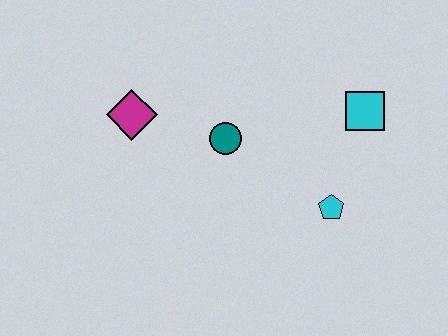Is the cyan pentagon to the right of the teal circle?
Yes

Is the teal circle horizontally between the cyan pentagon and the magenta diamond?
Yes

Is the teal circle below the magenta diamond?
Yes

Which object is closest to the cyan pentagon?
The cyan square is closest to the cyan pentagon.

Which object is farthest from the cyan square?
The magenta diamond is farthest from the cyan square.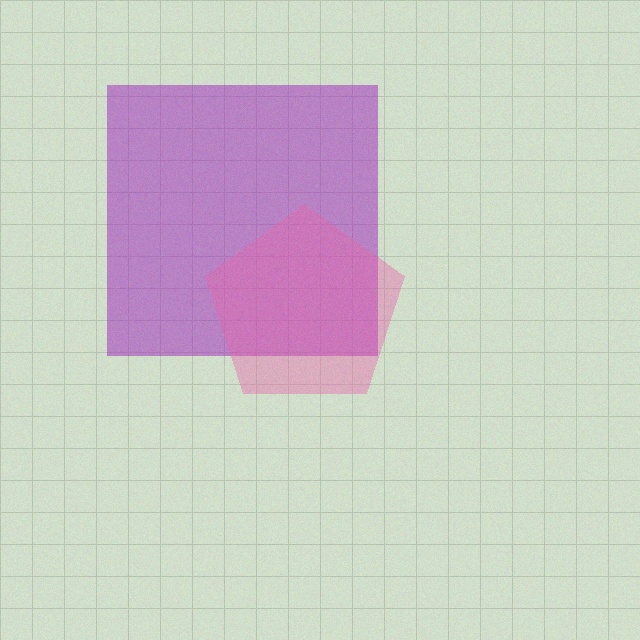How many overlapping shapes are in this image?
There are 2 overlapping shapes in the image.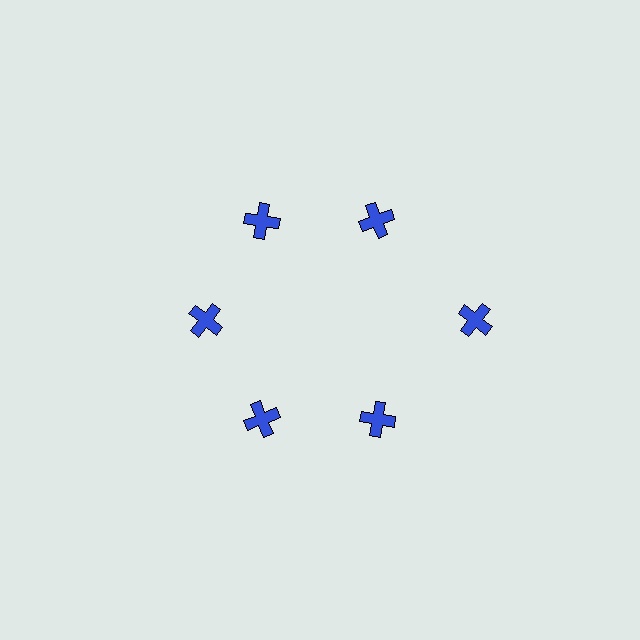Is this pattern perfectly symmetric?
No. The 6 blue crosses are arranged in a ring, but one element near the 3 o'clock position is pushed outward from the center, breaking the 6-fold rotational symmetry.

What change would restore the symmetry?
The symmetry would be restored by moving it inward, back onto the ring so that all 6 crosses sit at equal angles and equal distance from the center.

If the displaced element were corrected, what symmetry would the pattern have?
It would have 6-fold rotational symmetry — the pattern would map onto itself every 60 degrees.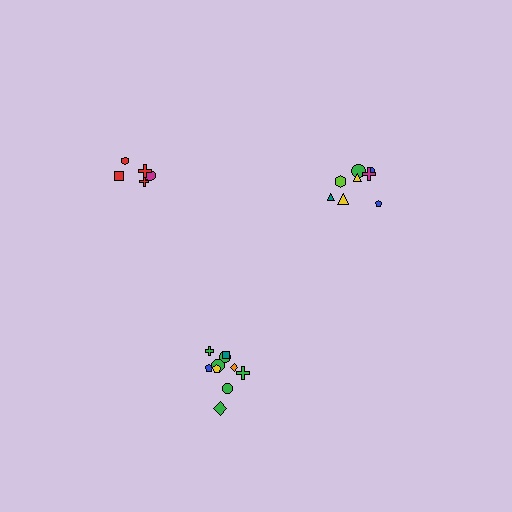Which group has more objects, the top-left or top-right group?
The top-right group.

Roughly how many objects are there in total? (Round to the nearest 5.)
Roughly 25 objects in total.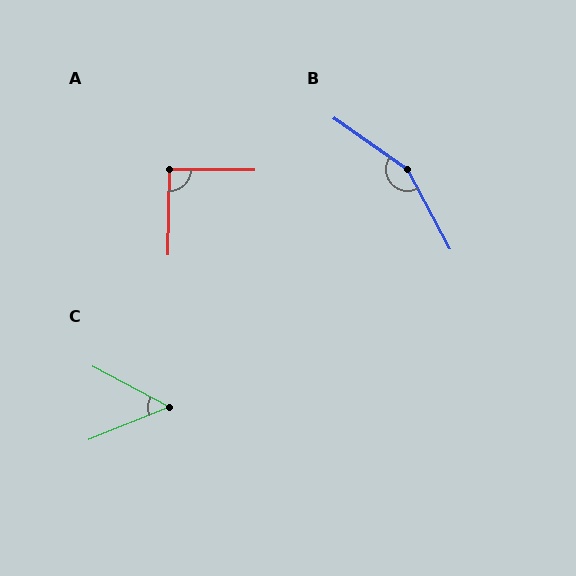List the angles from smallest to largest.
C (50°), A (91°), B (153°).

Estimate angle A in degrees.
Approximately 91 degrees.